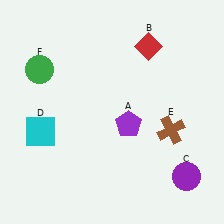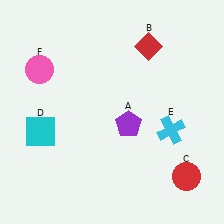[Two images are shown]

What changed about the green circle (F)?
In Image 1, F is green. In Image 2, it changed to pink.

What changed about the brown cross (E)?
In Image 1, E is brown. In Image 2, it changed to cyan.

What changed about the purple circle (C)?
In Image 1, C is purple. In Image 2, it changed to red.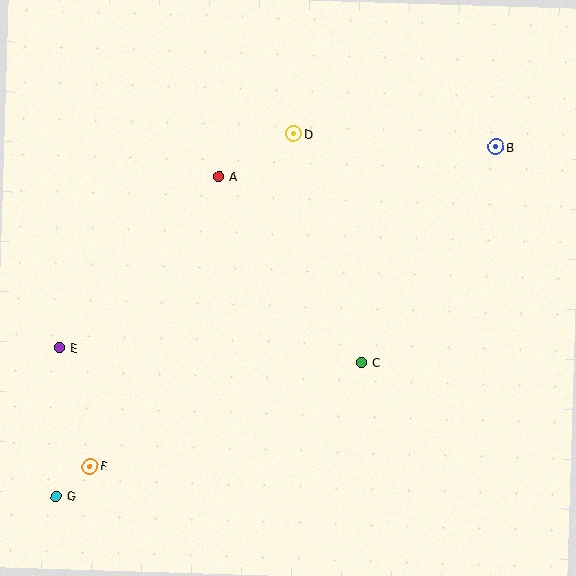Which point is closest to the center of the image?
Point C at (361, 362) is closest to the center.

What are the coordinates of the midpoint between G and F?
The midpoint between G and F is at (73, 481).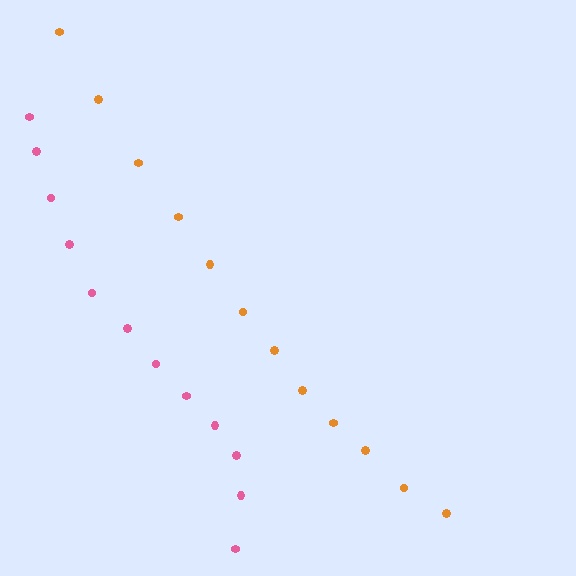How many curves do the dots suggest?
There are 2 distinct paths.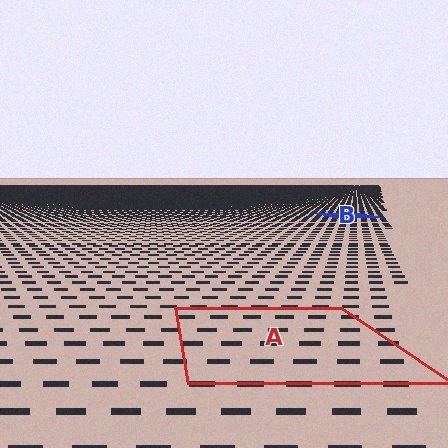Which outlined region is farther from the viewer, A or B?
Region B is farther from the viewer — the texture elements inside it appear smaller and more densely packed.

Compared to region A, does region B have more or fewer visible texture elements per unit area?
Region B has more texture elements per unit area — they are packed more densely because it is farther away.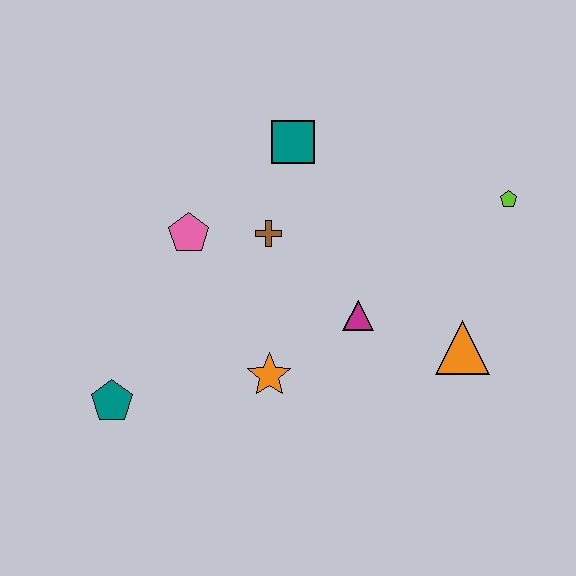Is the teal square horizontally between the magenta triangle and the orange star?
Yes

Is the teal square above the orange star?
Yes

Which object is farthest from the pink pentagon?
The lime pentagon is farthest from the pink pentagon.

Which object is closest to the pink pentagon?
The brown cross is closest to the pink pentagon.